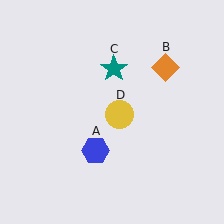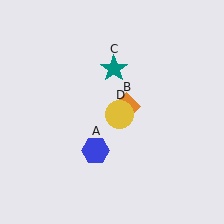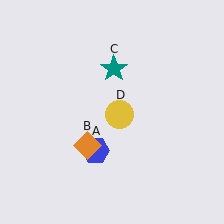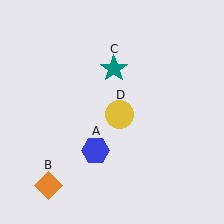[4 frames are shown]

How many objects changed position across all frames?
1 object changed position: orange diamond (object B).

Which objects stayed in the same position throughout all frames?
Blue hexagon (object A) and teal star (object C) and yellow circle (object D) remained stationary.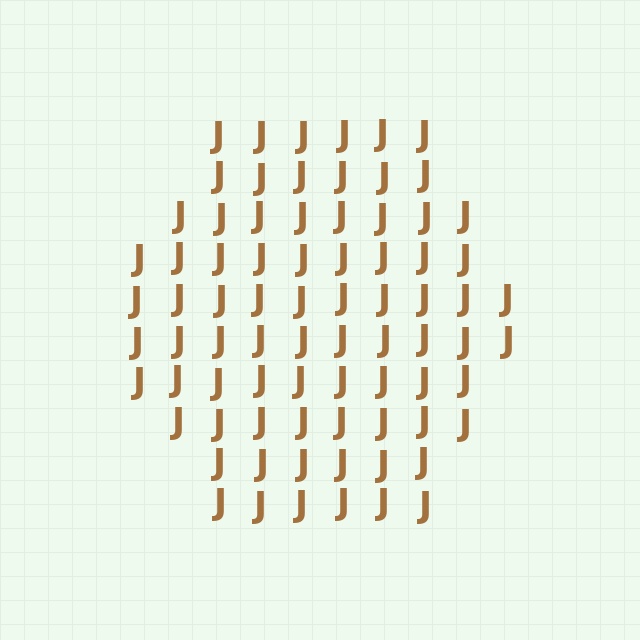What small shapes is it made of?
It is made of small letter J's.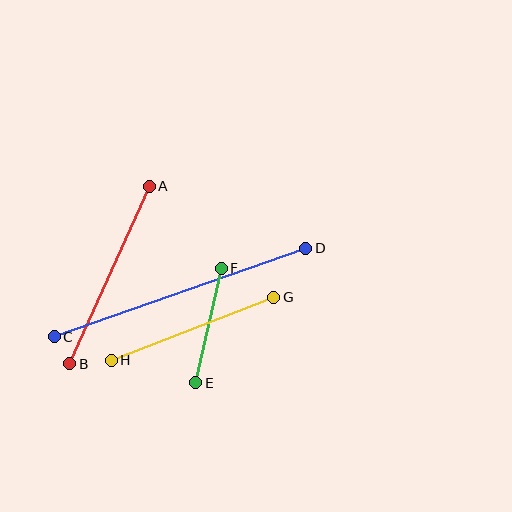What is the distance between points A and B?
The distance is approximately 195 pixels.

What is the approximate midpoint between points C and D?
The midpoint is at approximately (180, 292) pixels.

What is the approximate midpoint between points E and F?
The midpoint is at approximately (208, 325) pixels.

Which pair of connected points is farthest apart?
Points C and D are farthest apart.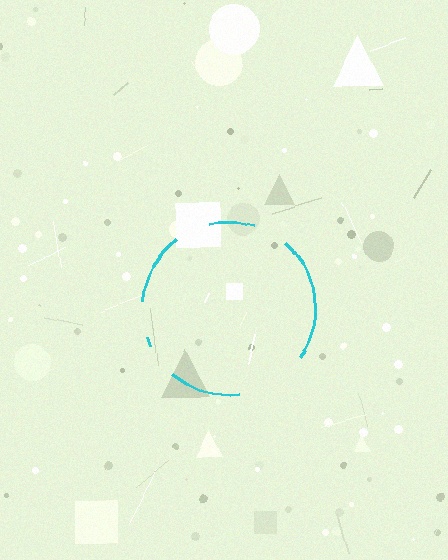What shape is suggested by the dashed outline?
The dashed outline suggests a circle.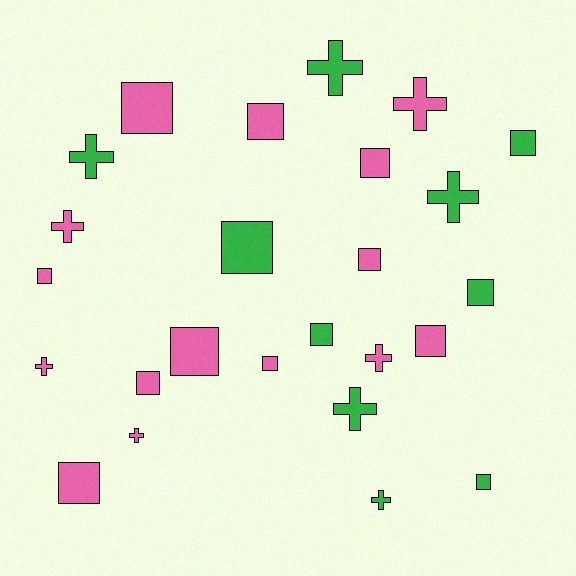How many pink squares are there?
There are 10 pink squares.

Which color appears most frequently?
Pink, with 15 objects.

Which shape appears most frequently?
Square, with 15 objects.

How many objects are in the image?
There are 25 objects.